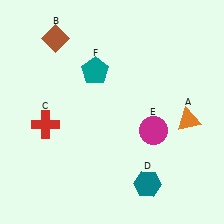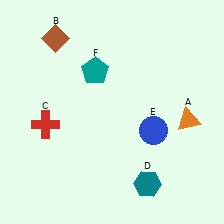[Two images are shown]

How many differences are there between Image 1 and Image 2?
There is 1 difference between the two images.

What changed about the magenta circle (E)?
In Image 1, E is magenta. In Image 2, it changed to blue.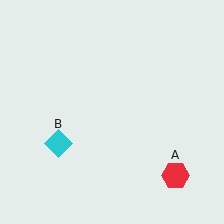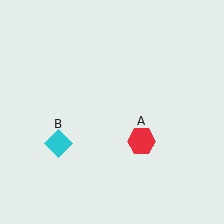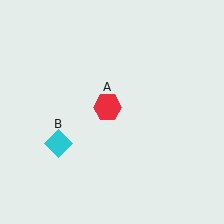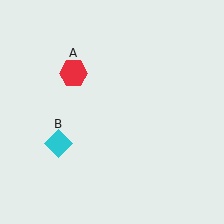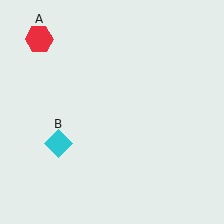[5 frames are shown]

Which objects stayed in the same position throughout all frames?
Cyan diamond (object B) remained stationary.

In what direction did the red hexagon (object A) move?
The red hexagon (object A) moved up and to the left.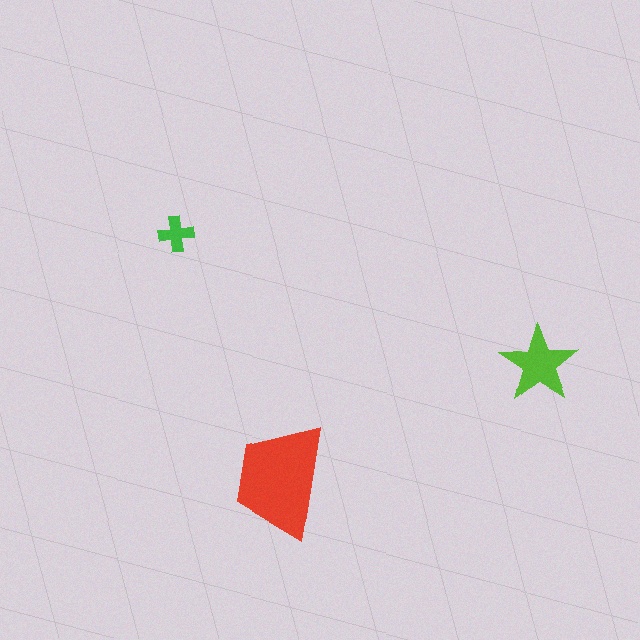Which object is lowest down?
The red trapezoid is bottommost.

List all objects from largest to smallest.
The red trapezoid, the lime star, the green cross.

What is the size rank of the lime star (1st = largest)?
2nd.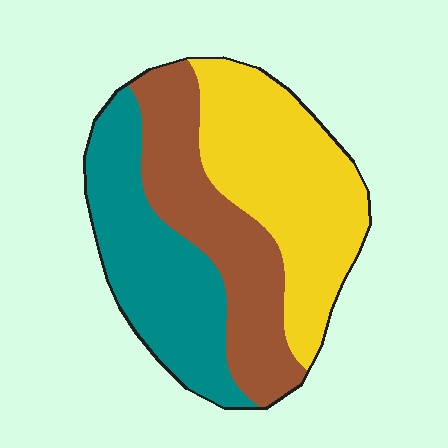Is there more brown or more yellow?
Yellow.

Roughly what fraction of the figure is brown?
Brown takes up about one third (1/3) of the figure.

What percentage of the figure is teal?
Teal covers around 30% of the figure.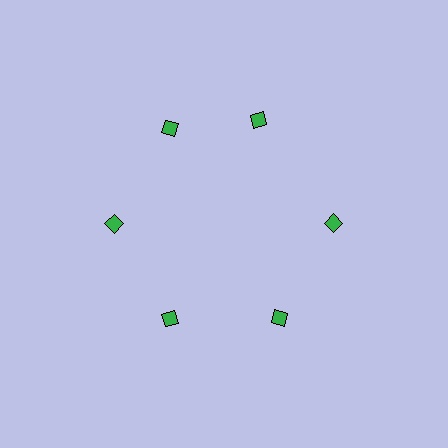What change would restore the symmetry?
The symmetry would be restored by rotating it back into even spacing with its neighbors so that all 6 diamonds sit at equal angles and equal distance from the center.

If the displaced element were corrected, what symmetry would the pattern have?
It would have 6-fold rotational symmetry — the pattern would map onto itself every 60 degrees.